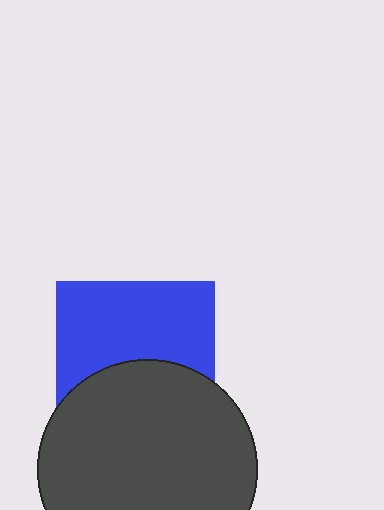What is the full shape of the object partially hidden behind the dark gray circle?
The partially hidden object is a blue square.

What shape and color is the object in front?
The object in front is a dark gray circle.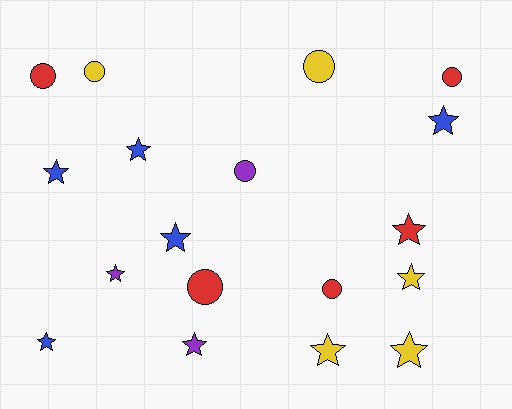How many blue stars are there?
There are 5 blue stars.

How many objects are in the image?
There are 18 objects.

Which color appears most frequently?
Red, with 5 objects.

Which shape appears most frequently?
Star, with 11 objects.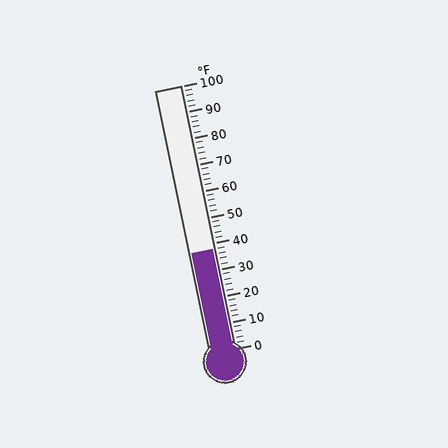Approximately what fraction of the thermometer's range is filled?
The thermometer is filled to approximately 40% of its range.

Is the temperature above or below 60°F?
The temperature is below 60°F.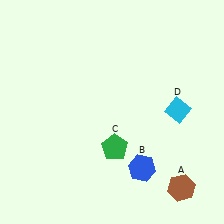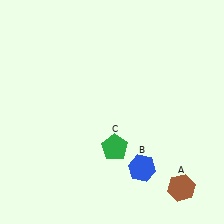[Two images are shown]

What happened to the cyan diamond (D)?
The cyan diamond (D) was removed in Image 2. It was in the top-right area of Image 1.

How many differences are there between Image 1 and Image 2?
There is 1 difference between the two images.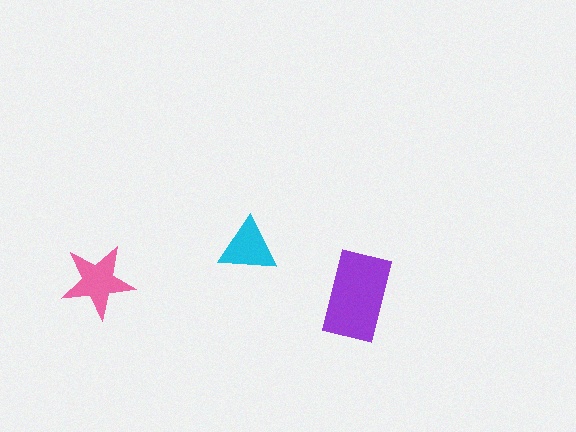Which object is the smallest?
The cyan triangle.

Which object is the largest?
The purple rectangle.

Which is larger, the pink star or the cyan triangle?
The pink star.